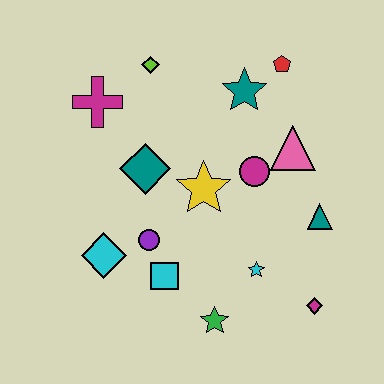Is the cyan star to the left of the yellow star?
No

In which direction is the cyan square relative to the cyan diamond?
The cyan square is to the right of the cyan diamond.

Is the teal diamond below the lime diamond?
Yes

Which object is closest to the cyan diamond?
The purple circle is closest to the cyan diamond.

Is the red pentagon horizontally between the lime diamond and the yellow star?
No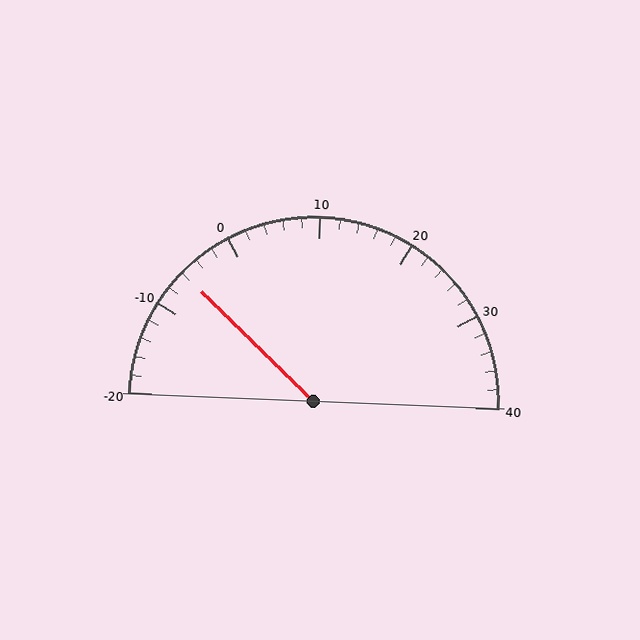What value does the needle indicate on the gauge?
The needle indicates approximately -6.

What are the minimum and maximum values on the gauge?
The gauge ranges from -20 to 40.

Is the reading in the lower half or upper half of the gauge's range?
The reading is in the lower half of the range (-20 to 40).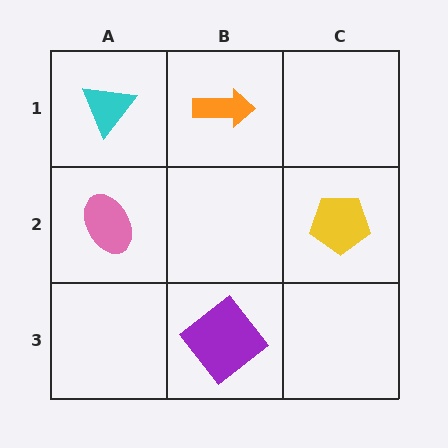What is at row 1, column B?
An orange arrow.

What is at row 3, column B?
A purple diamond.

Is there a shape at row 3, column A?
No, that cell is empty.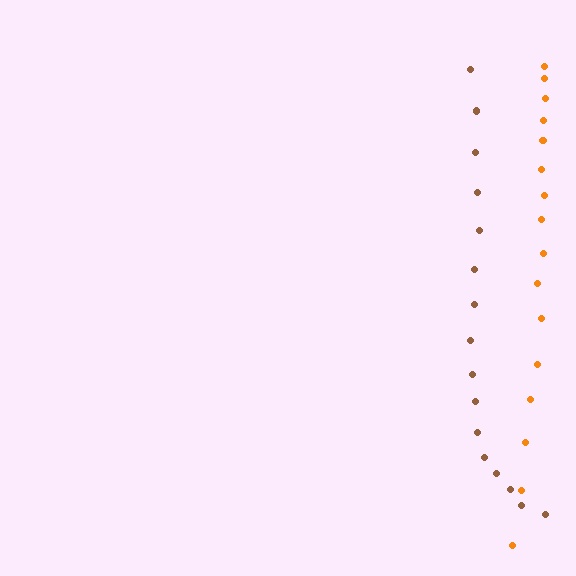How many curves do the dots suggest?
There are 2 distinct paths.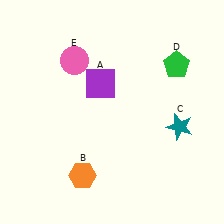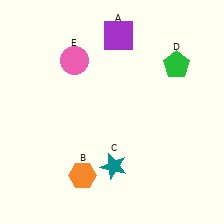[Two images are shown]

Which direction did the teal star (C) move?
The teal star (C) moved left.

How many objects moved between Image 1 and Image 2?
2 objects moved between the two images.